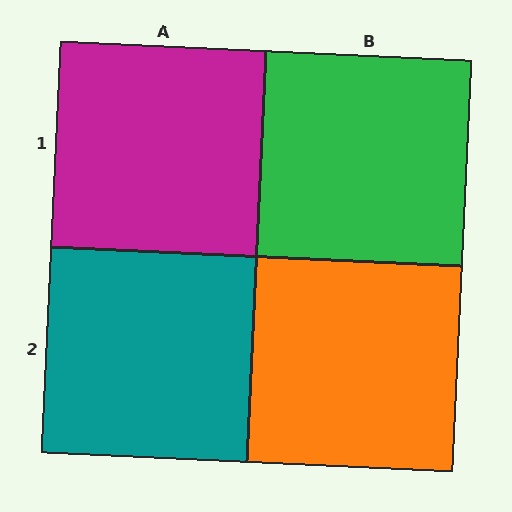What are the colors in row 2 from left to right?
Teal, orange.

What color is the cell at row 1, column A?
Magenta.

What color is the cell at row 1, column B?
Green.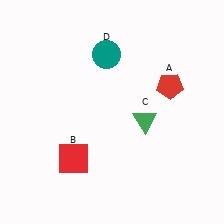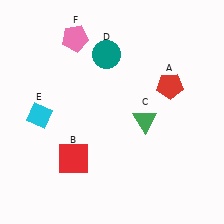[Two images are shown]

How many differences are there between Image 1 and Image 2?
There are 2 differences between the two images.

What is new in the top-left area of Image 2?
A pink pentagon (F) was added in the top-left area of Image 2.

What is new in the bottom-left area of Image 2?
A cyan diamond (E) was added in the bottom-left area of Image 2.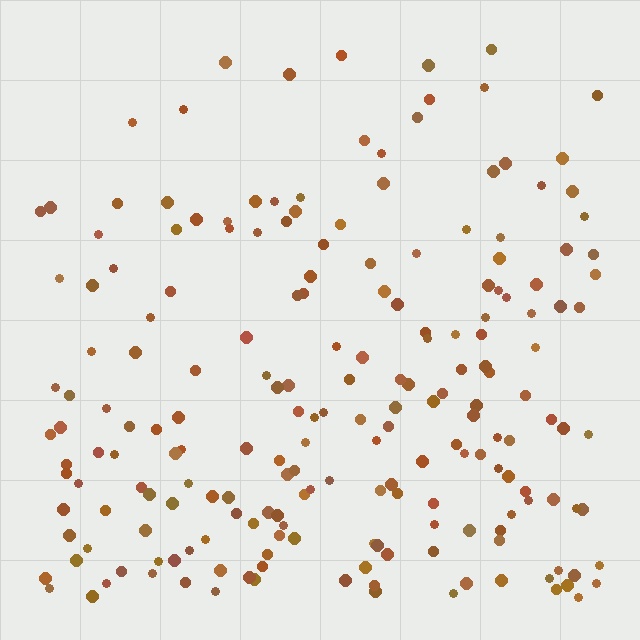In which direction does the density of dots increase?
From top to bottom, with the bottom side densest.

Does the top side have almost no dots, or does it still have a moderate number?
Still a moderate number, just noticeably fewer than the bottom.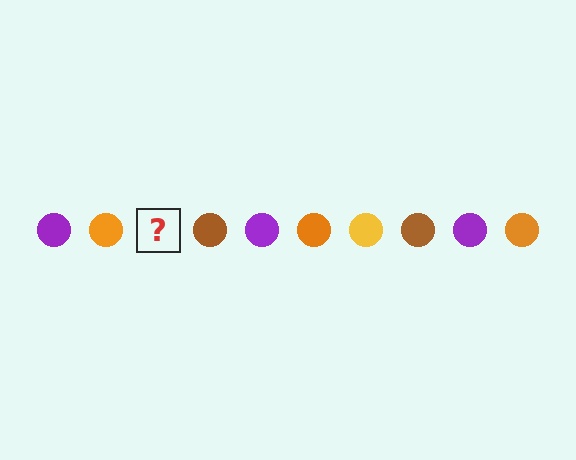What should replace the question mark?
The question mark should be replaced with a yellow circle.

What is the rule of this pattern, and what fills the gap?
The rule is that the pattern cycles through purple, orange, yellow, brown circles. The gap should be filled with a yellow circle.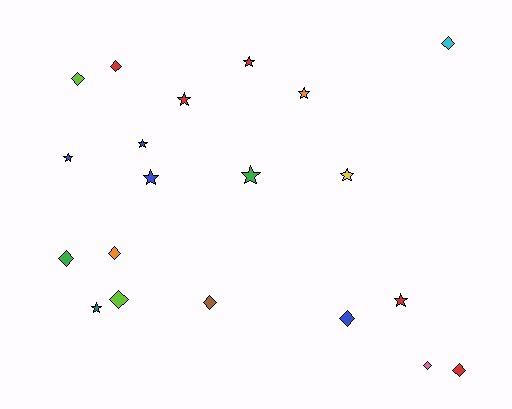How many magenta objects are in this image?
There are no magenta objects.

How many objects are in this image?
There are 20 objects.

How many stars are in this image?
There are 10 stars.